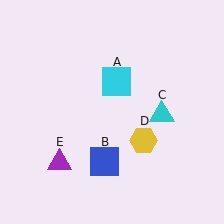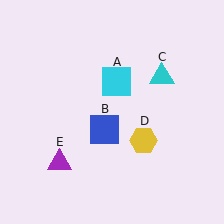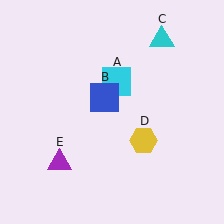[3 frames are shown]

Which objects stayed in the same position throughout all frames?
Cyan square (object A) and yellow hexagon (object D) and purple triangle (object E) remained stationary.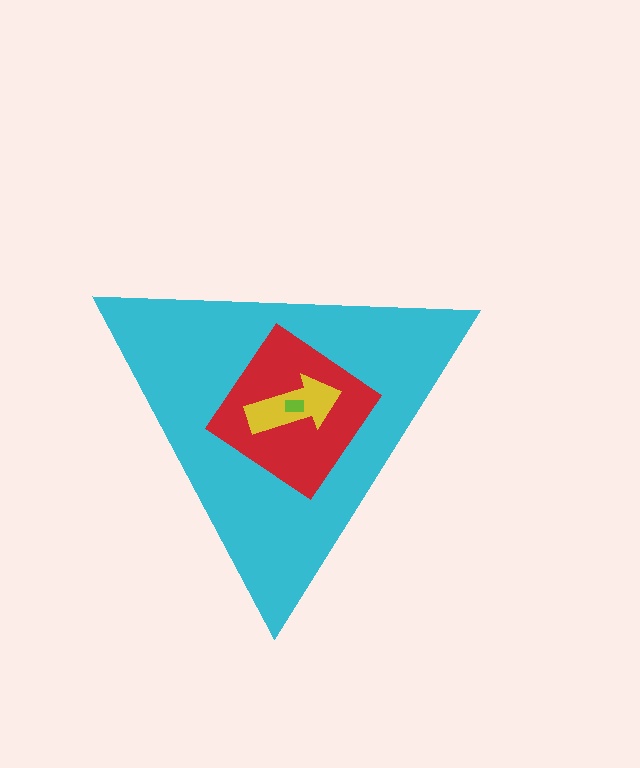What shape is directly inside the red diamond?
The yellow arrow.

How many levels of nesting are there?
4.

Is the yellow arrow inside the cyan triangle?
Yes.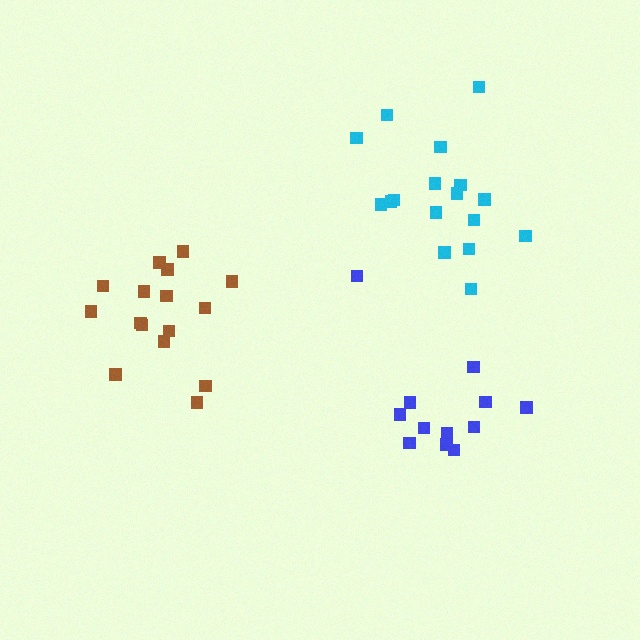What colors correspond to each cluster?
The clusters are colored: cyan, brown, blue.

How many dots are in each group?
Group 1: 17 dots, Group 2: 16 dots, Group 3: 12 dots (45 total).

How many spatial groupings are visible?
There are 3 spatial groupings.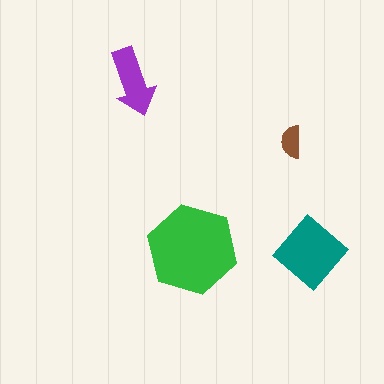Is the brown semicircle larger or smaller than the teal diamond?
Smaller.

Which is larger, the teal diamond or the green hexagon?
The green hexagon.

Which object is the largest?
The green hexagon.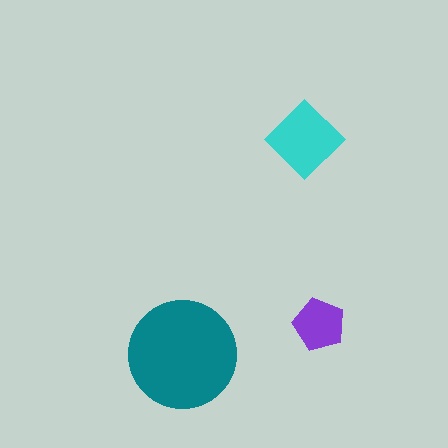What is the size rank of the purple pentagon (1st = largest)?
3rd.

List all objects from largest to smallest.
The teal circle, the cyan diamond, the purple pentagon.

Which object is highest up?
The cyan diamond is topmost.